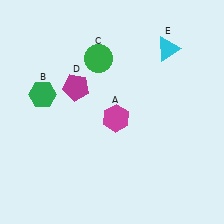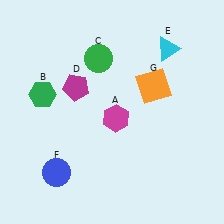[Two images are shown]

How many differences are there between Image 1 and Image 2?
There are 2 differences between the two images.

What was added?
A blue circle (F), an orange square (G) were added in Image 2.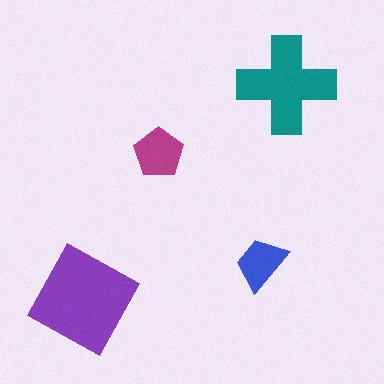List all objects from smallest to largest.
The blue trapezoid, the magenta pentagon, the teal cross, the purple diamond.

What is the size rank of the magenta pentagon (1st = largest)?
3rd.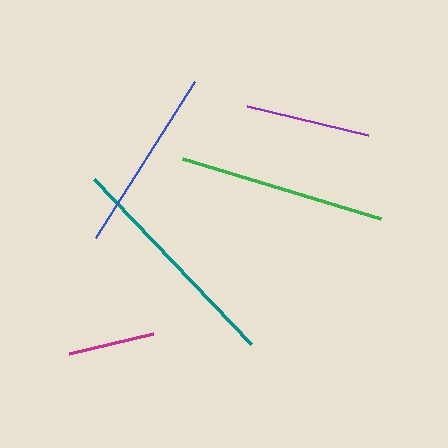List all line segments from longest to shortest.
From longest to shortest: teal, green, blue, purple, magenta.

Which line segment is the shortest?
The magenta line is the shortest at approximately 86 pixels.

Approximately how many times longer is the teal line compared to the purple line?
The teal line is approximately 1.8 times the length of the purple line.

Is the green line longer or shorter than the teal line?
The teal line is longer than the green line.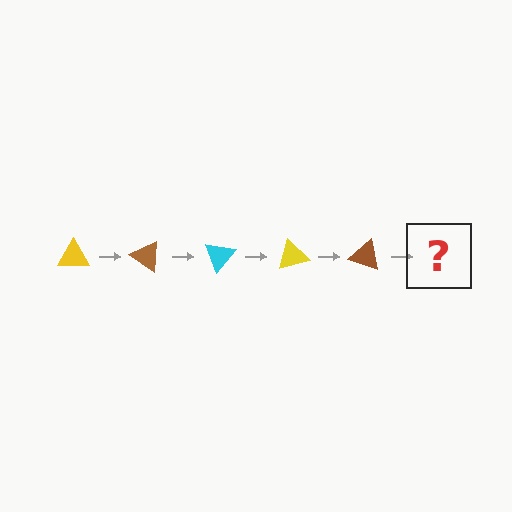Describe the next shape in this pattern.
It should be a cyan triangle, rotated 175 degrees from the start.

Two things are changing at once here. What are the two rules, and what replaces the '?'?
The two rules are that it rotates 35 degrees each step and the color cycles through yellow, brown, and cyan. The '?' should be a cyan triangle, rotated 175 degrees from the start.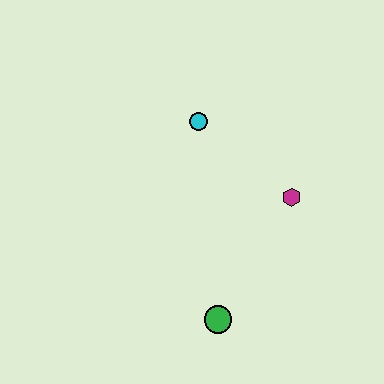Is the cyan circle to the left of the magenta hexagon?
Yes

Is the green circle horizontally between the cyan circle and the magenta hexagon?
Yes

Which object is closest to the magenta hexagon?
The cyan circle is closest to the magenta hexagon.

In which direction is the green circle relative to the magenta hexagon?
The green circle is below the magenta hexagon.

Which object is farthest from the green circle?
The cyan circle is farthest from the green circle.